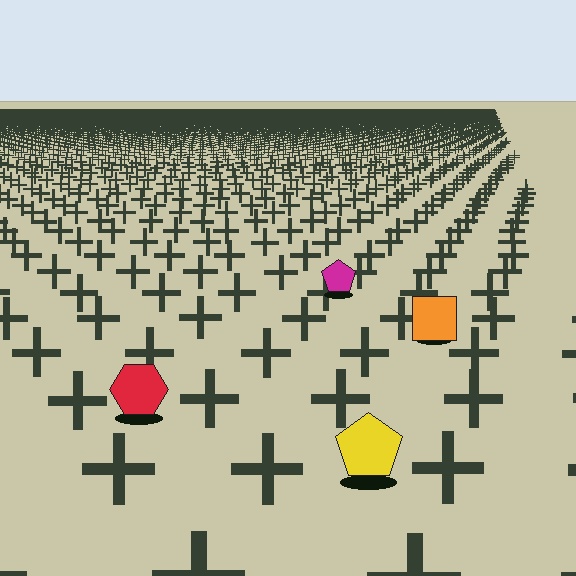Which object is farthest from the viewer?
The magenta pentagon is farthest from the viewer. It appears smaller and the ground texture around it is denser.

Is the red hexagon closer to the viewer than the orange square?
Yes. The red hexagon is closer — you can tell from the texture gradient: the ground texture is coarser near it.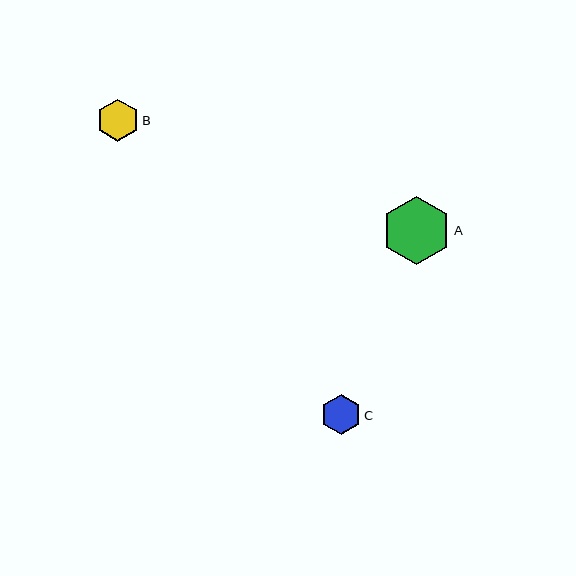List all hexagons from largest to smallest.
From largest to smallest: A, B, C.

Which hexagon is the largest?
Hexagon A is the largest with a size of approximately 68 pixels.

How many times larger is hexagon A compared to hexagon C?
Hexagon A is approximately 1.7 times the size of hexagon C.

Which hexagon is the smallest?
Hexagon C is the smallest with a size of approximately 40 pixels.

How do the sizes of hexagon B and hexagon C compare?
Hexagon B and hexagon C are approximately the same size.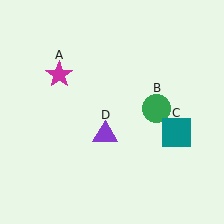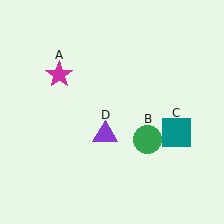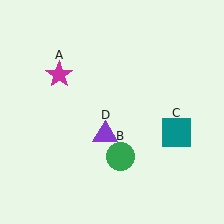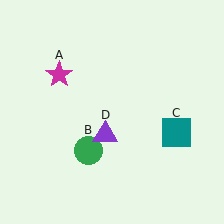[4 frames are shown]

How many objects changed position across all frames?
1 object changed position: green circle (object B).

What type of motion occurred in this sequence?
The green circle (object B) rotated clockwise around the center of the scene.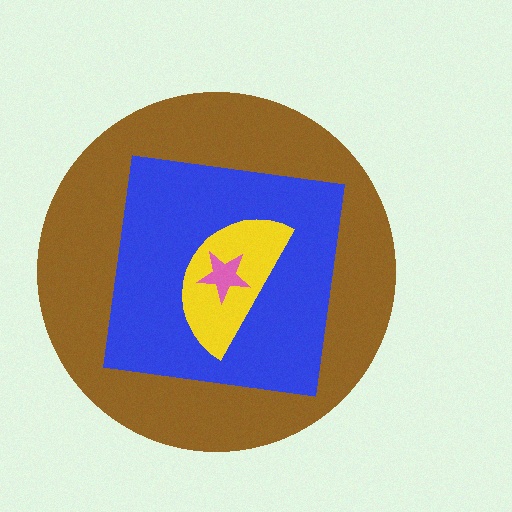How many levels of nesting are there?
4.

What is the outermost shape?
The brown circle.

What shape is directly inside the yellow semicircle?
The pink star.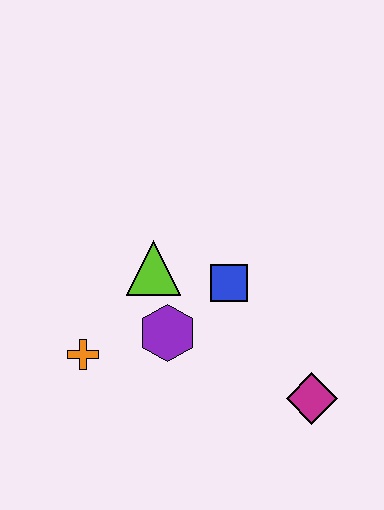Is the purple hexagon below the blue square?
Yes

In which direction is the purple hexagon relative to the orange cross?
The purple hexagon is to the right of the orange cross.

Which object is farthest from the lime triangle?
The magenta diamond is farthest from the lime triangle.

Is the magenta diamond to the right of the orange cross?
Yes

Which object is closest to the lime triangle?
The purple hexagon is closest to the lime triangle.